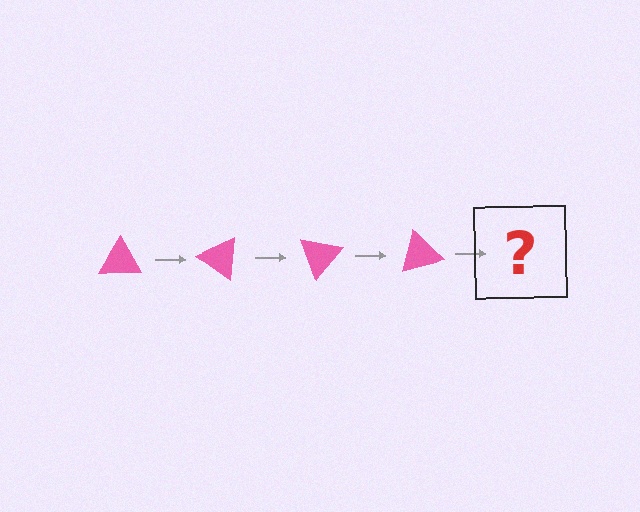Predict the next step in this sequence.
The next step is a pink triangle rotated 140 degrees.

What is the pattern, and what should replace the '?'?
The pattern is that the triangle rotates 35 degrees each step. The '?' should be a pink triangle rotated 140 degrees.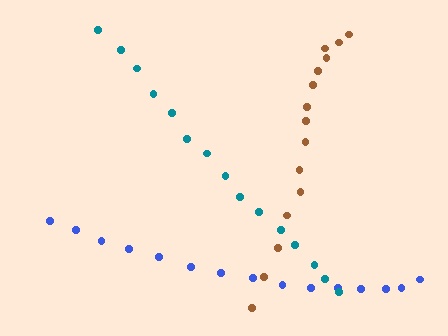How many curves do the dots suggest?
There are 3 distinct paths.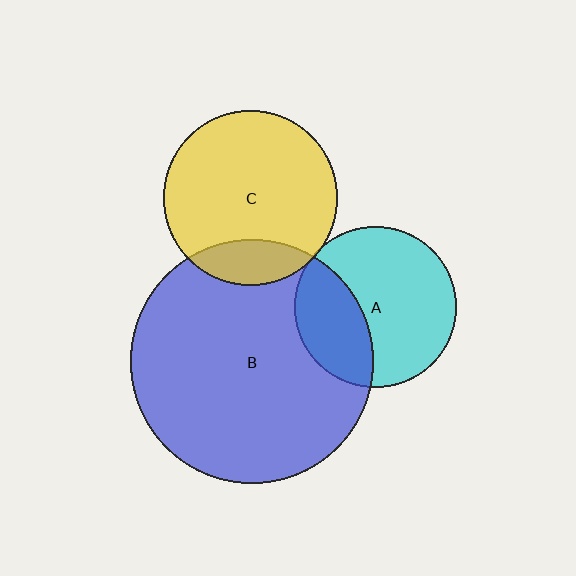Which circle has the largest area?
Circle B (blue).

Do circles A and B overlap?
Yes.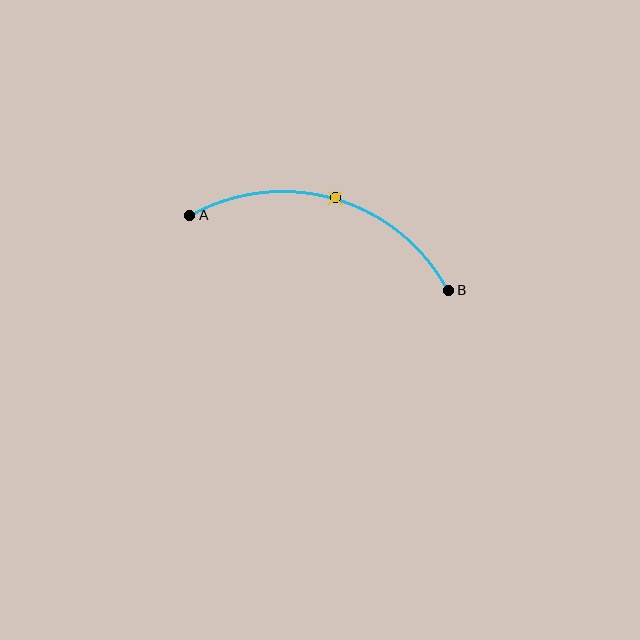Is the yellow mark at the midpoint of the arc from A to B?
Yes. The yellow mark lies on the arc at equal arc-length from both A and B — it is the arc midpoint.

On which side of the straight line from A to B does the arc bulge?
The arc bulges above the straight line connecting A and B.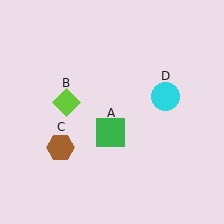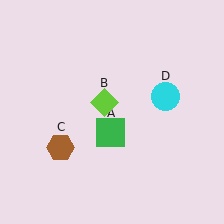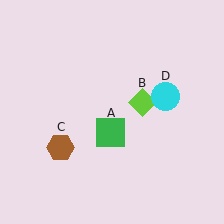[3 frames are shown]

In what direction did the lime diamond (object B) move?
The lime diamond (object B) moved right.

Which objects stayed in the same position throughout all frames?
Green square (object A) and brown hexagon (object C) and cyan circle (object D) remained stationary.